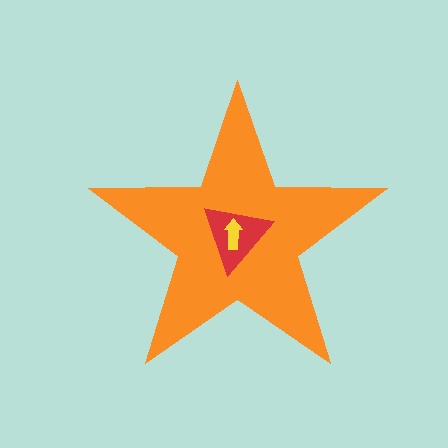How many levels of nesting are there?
3.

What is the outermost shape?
The orange star.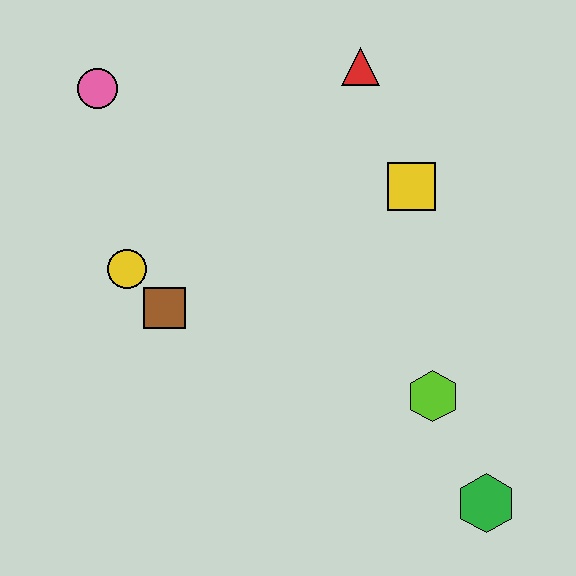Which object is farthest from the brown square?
The green hexagon is farthest from the brown square.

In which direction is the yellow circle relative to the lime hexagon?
The yellow circle is to the left of the lime hexagon.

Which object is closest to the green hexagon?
The lime hexagon is closest to the green hexagon.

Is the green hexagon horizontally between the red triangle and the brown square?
No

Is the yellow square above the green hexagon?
Yes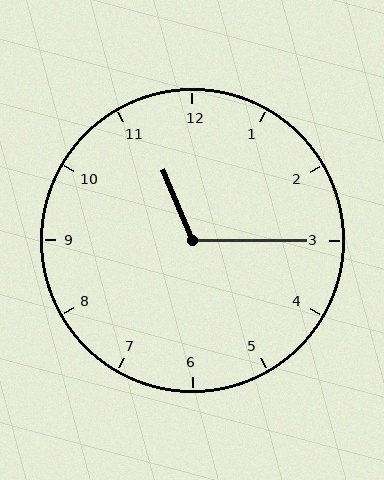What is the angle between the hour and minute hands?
Approximately 112 degrees.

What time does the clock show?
11:15.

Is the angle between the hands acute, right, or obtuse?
It is obtuse.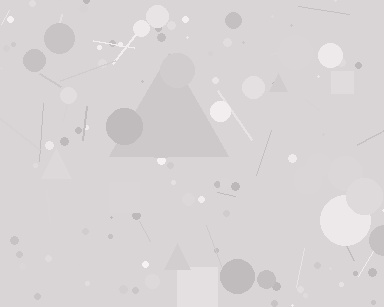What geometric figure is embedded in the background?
A triangle is embedded in the background.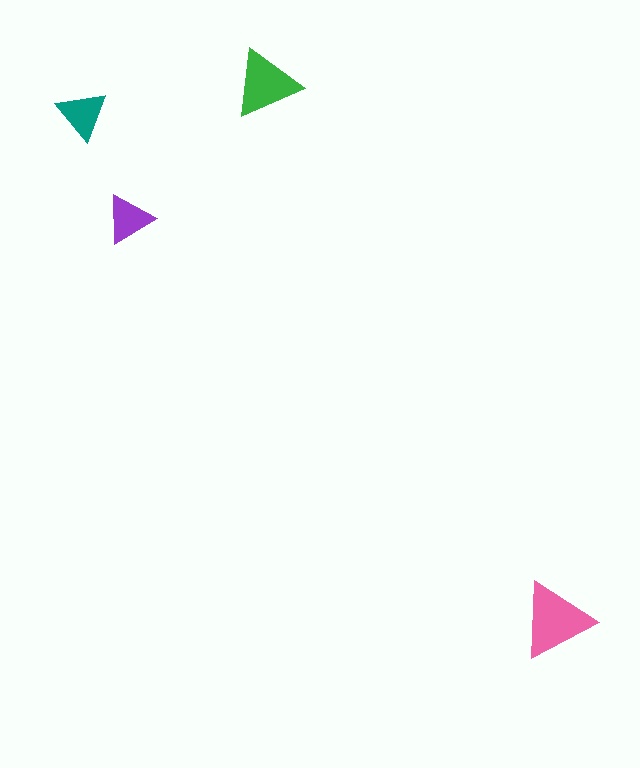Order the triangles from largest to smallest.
the pink one, the green one, the teal one, the purple one.